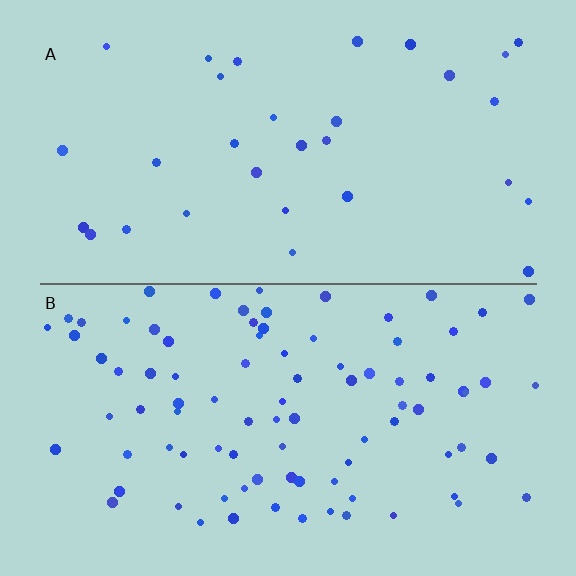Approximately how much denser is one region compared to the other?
Approximately 2.9× — region B over region A.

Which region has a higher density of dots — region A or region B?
B (the bottom).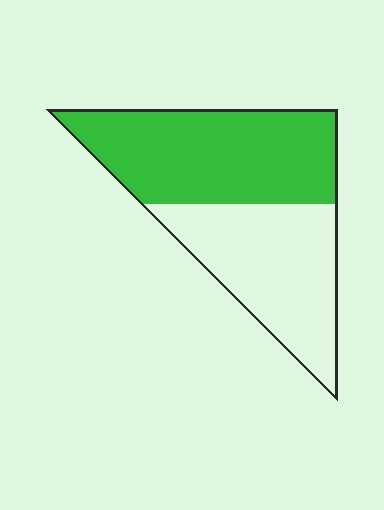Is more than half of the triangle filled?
Yes.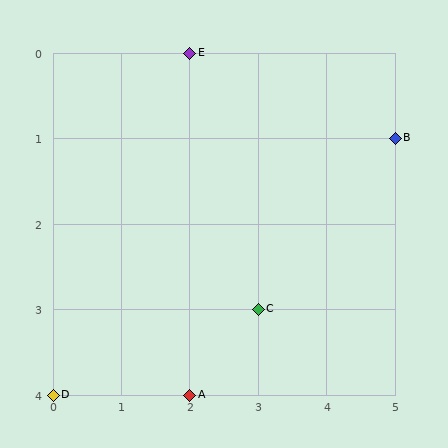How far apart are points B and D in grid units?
Points B and D are 5 columns and 3 rows apart (about 5.8 grid units diagonally).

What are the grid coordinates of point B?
Point B is at grid coordinates (5, 1).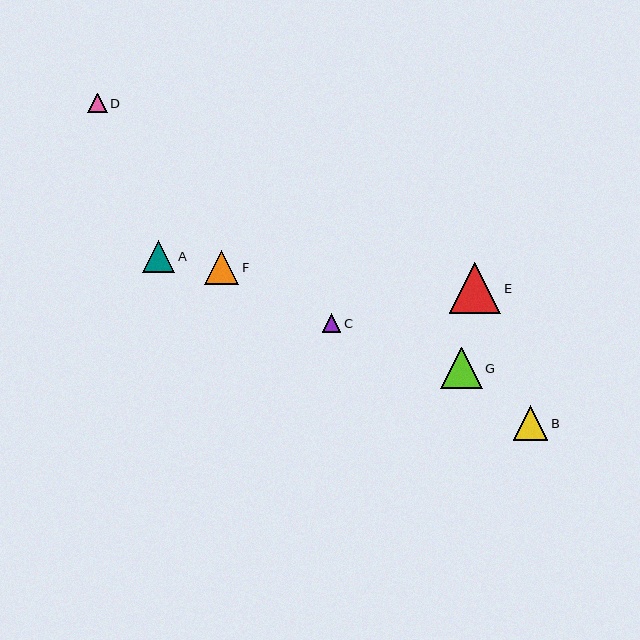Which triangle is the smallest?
Triangle C is the smallest with a size of approximately 19 pixels.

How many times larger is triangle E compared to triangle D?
Triangle E is approximately 2.6 times the size of triangle D.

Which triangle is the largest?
Triangle E is the largest with a size of approximately 51 pixels.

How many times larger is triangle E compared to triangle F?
Triangle E is approximately 1.5 times the size of triangle F.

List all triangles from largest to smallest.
From largest to smallest: E, G, B, F, A, D, C.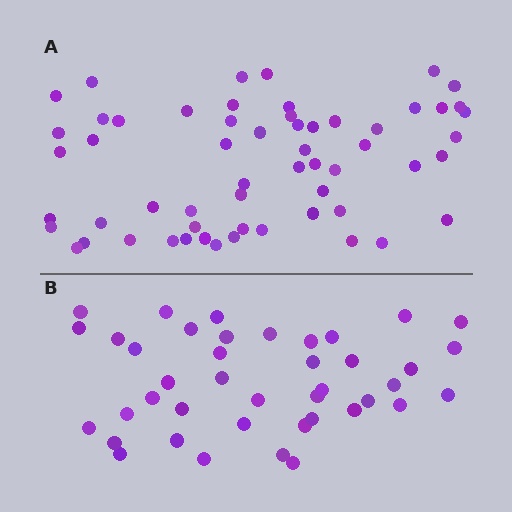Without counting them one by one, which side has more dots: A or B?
Region A (the top region) has more dots.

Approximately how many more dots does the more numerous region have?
Region A has approximately 15 more dots than region B.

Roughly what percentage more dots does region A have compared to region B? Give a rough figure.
About 40% more.